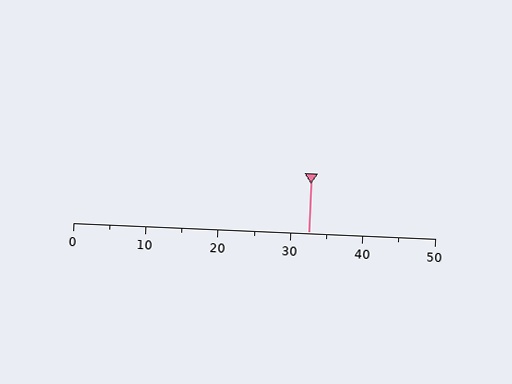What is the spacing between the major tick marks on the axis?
The major ticks are spaced 10 apart.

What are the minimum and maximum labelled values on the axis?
The axis runs from 0 to 50.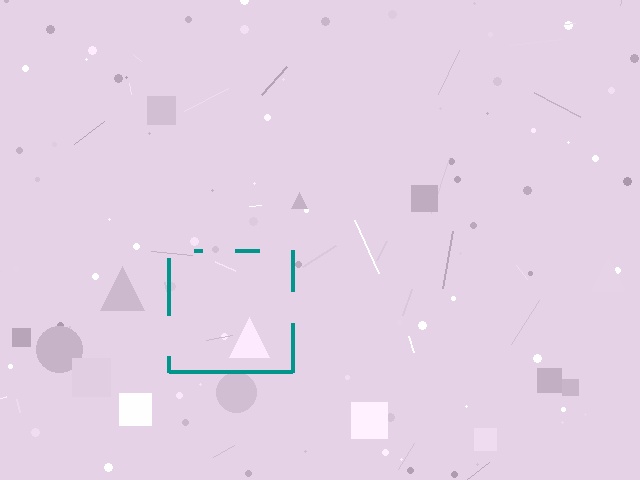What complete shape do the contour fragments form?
The contour fragments form a square.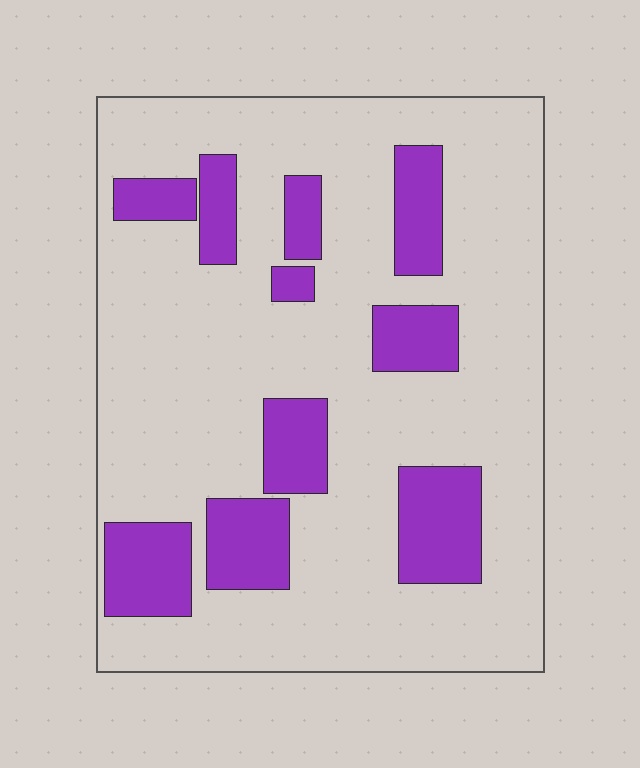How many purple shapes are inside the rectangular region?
10.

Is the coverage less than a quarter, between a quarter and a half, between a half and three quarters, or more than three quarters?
Less than a quarter.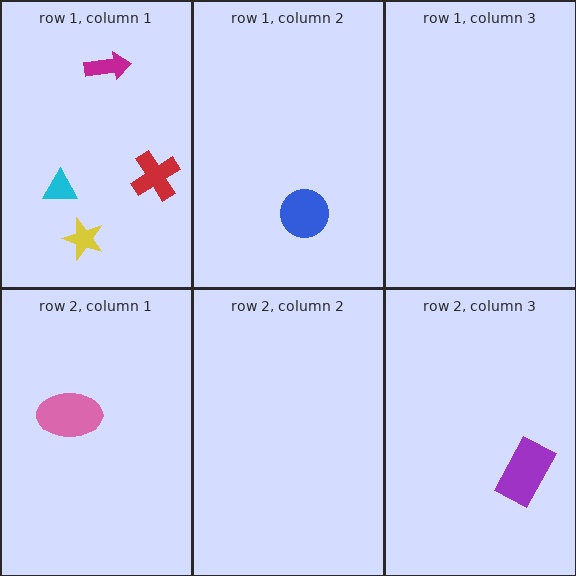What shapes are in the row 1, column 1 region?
The yellow star, the red cross, the cyan triangle, the magenta arrow.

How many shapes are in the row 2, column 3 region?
1.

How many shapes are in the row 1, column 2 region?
1.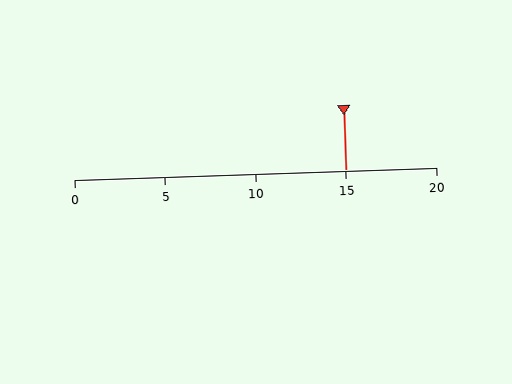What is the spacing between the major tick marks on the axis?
The major ticks are spaced 5 apart.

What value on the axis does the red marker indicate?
The marker indicates approximately 15.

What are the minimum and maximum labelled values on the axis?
The axis runs from 0 to 20.